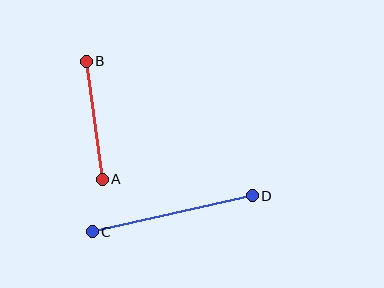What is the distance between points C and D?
The distance is approximately 164 pixels.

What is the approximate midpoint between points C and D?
The midpoint is at approximately (172, 214) pixels.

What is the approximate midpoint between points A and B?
The midpoint is at approximately (94, 120) pixels.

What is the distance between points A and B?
The distance is approximately 119 pixels.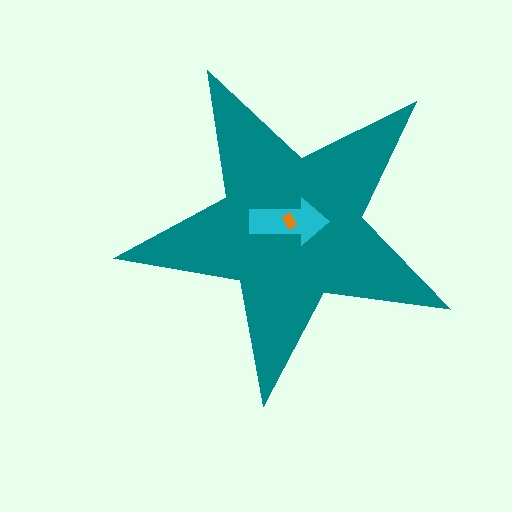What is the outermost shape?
The teal star.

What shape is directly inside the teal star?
The cyan arrow.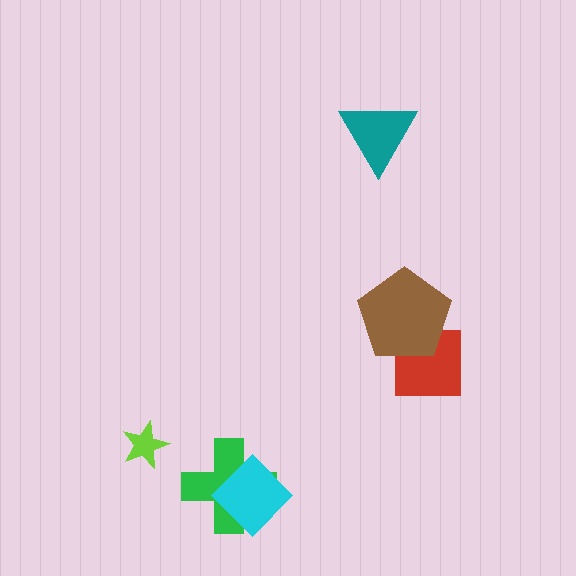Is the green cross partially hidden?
Yes, it is partially covered by another shape.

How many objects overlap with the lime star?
0 objects overlap with the lime star.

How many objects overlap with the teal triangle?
0 objects overlap with the teal triangle.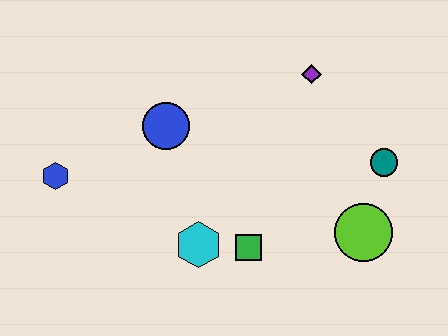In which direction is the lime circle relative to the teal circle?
The lime circle is below the teal circle.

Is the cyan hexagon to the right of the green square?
No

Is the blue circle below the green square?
No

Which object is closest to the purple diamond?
The teal circle is closest to the purple diamond.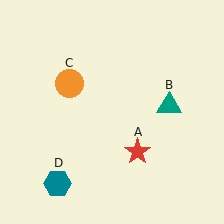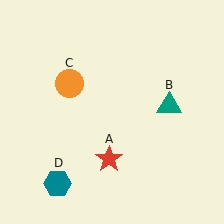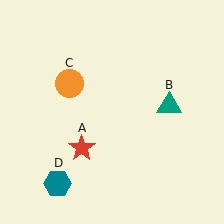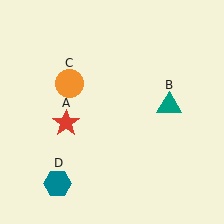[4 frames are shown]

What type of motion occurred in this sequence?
The red star (object A) rotated clockwise around the center of the scene.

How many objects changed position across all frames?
1 object changed position: red star (object A).